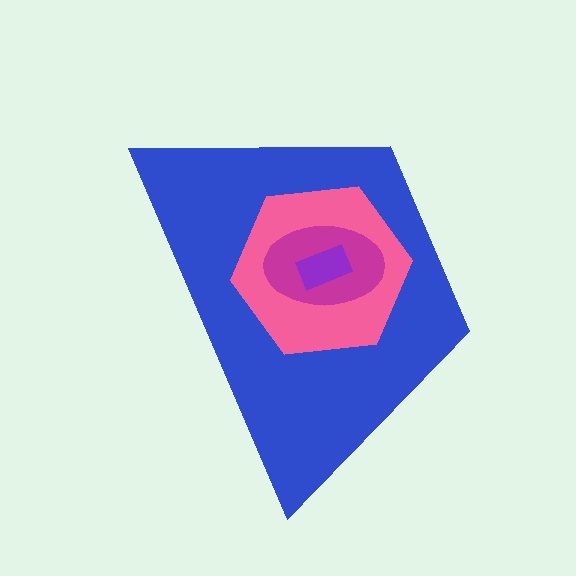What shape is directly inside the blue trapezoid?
The pink hexagon.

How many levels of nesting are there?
4.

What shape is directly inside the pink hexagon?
The magenta ellipse.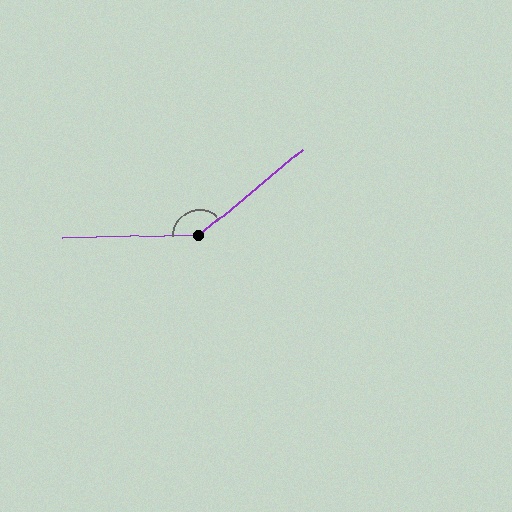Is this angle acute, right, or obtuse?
It is obtuse.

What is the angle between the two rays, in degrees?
Approximately 141 degrees.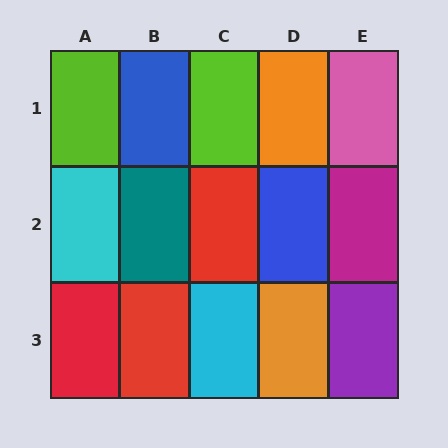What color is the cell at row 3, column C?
Cyan.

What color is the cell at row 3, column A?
Red.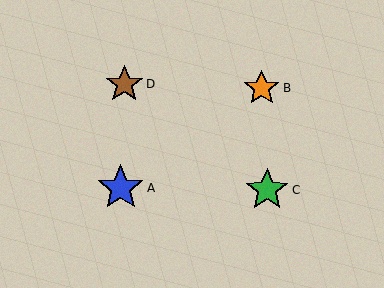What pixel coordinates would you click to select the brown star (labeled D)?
Click at (124, 84) to select the brown star D.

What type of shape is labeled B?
Shape B is an orange star.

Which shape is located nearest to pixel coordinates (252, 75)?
The orange star (labeled B) at (262, 88) is nearest to that location.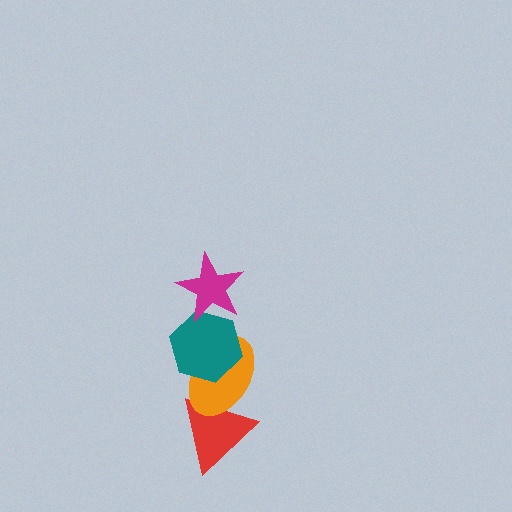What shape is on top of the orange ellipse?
The teal hexagon is on top of the orange ellipse.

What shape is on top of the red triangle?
The orange ellipse is on top of the red triangle.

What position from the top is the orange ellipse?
The orange ellipse is 3rd from the top.